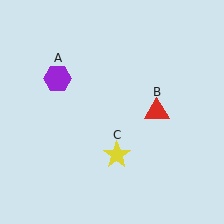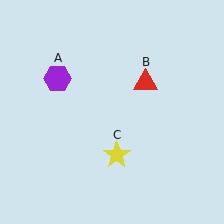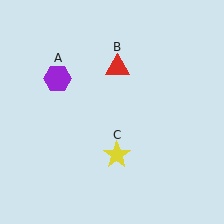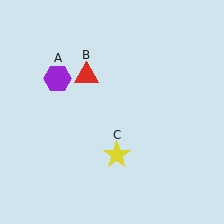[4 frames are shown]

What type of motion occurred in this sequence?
The red triangle (object B) rotated counterclockwise around the center of the scene.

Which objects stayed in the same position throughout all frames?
Purple hexagon (object A) and yellow star (object C) remained stationary.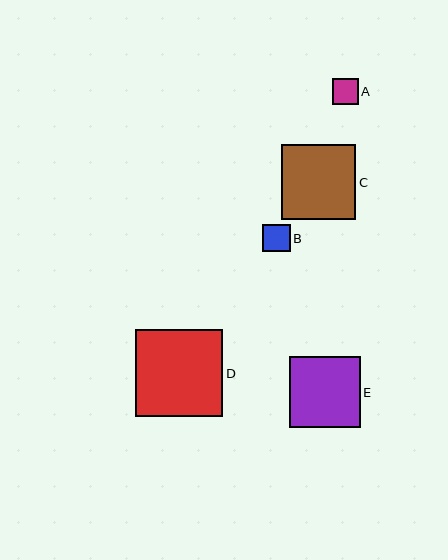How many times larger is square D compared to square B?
Square D is approximately 3.2 times the size of square B.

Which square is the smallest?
Square A is the smallest with a size of approximately 26 pixels.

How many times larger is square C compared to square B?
Square C is approximately 2.7 times the size of square B.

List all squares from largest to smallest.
From largest to smallest: D, C, E, B, A.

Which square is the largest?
Square D is the largest with a size of approximately 87 pixels.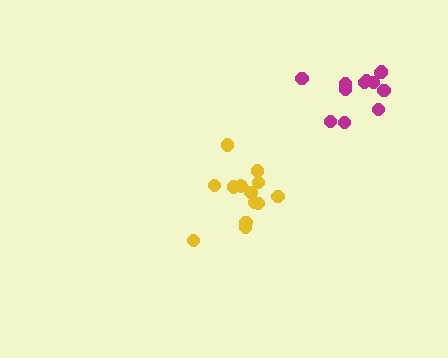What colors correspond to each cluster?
The clusters are colored: yellow, magenta.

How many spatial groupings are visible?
There are 2 spatial groupings.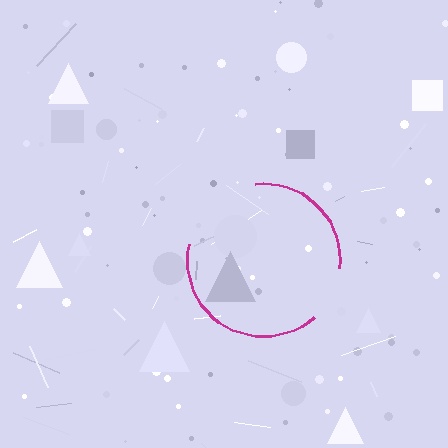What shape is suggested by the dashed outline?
The dashed outline suggests a circle.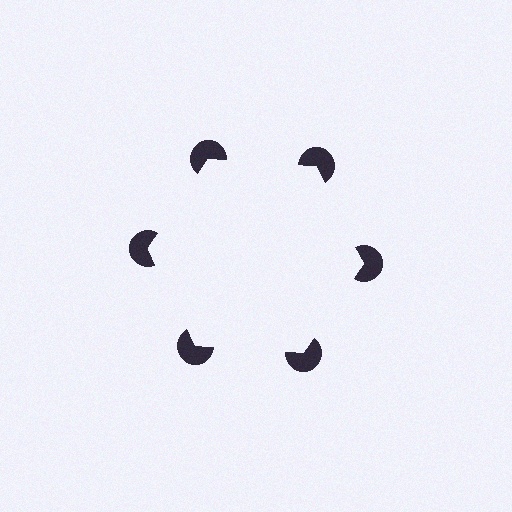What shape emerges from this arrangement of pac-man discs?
An illusory hexagon — its edges are inferred from the aligned wedge cuts in the pac-man discs, not physically drawn.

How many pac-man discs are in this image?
There are 6 — one at each vertex of the illusory hexagon.